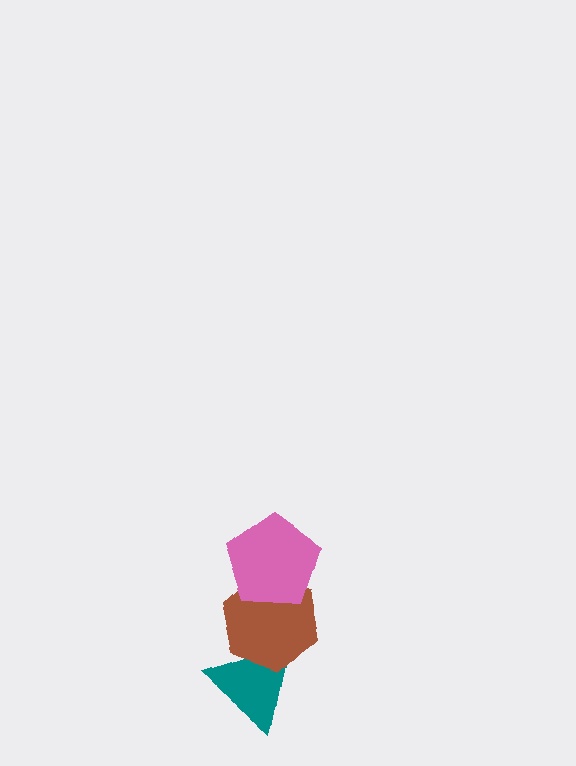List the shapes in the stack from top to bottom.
From top to bottom: the pink pentagon, the brown hexagon, the teal triangle.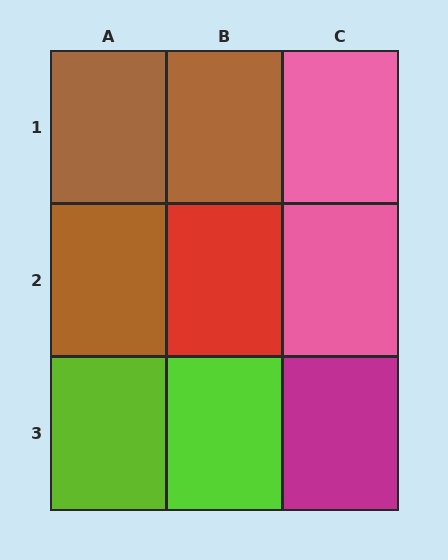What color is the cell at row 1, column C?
Pink.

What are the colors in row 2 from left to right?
Brown, red, pink.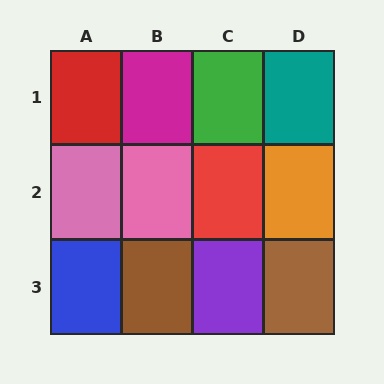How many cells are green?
1 cell is green.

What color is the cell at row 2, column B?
Pink.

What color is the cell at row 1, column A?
Red.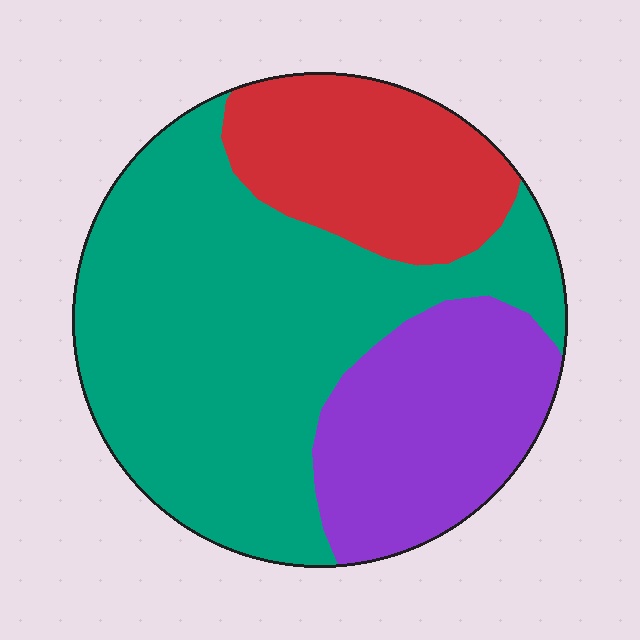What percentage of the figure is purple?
Purple covers around 25% of the figure.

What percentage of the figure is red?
Red takes up about one fifth (1/5) of the figure.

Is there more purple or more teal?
Teal.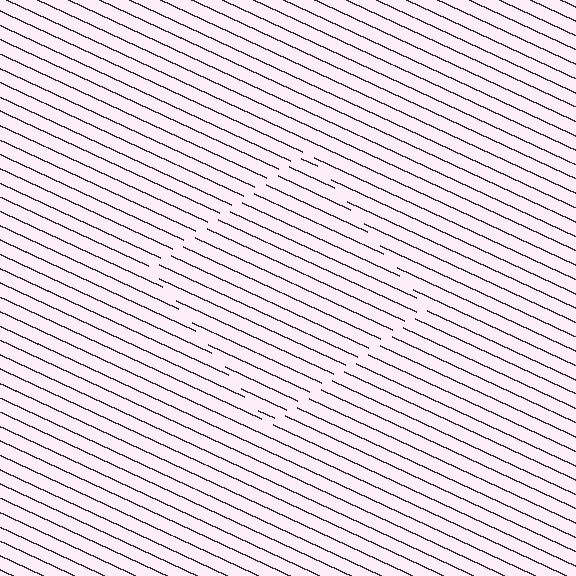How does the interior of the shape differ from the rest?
The interior of the shape contains the same grating, shifted by half a period — the contour is defined by the phase discontinuity where line-ends from the inner and outer gratings abut.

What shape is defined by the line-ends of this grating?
An illusory square. The interior of the shape contains the same grating, shifted by half a period — the contour is defined by the phase discontinuity where line-ends from the inner and outer gratings abut.